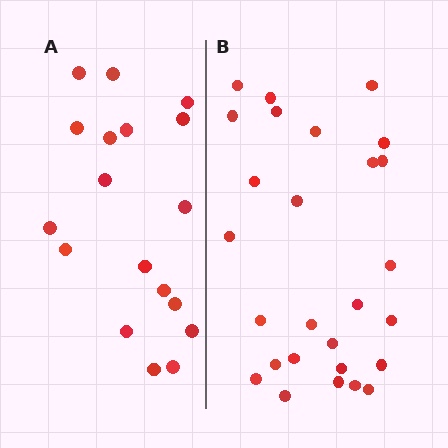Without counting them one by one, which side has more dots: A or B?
Region B (the right region) has more dots.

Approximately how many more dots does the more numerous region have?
Region B has roughly 8 or so more dots than region A.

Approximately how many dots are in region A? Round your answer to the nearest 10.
About 20 dots. (The exact count is 18, which rounds to 20.)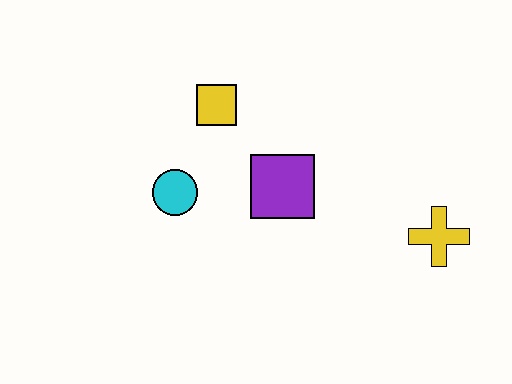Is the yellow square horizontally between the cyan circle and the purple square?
Yes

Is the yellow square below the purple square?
No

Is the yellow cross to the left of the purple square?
No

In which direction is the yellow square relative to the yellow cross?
The yellow square is to the left of the yellow cross.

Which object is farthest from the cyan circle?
The yellow cross is farthest from the cyan circle.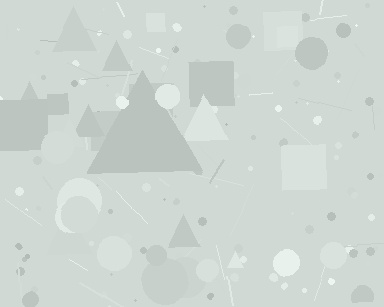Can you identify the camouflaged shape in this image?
The camouflaged shape is a triangle.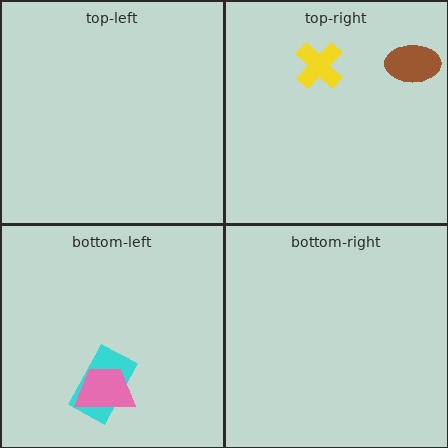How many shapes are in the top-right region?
2.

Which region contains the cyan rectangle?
The bottom-left region.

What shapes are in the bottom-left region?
The cyan rectangle, the pink trapezoid.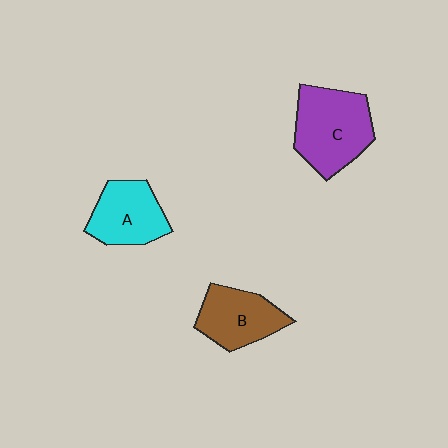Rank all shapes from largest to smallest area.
From largest to smallest: C (purple), A (cyan), B (brown).